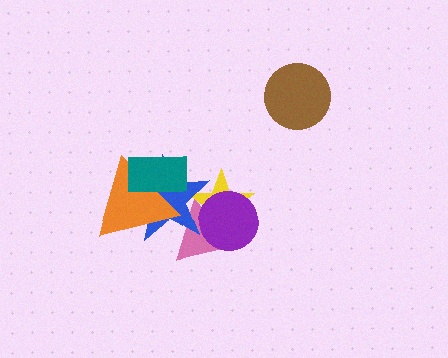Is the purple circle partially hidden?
Yes, it is partially covered by another shape.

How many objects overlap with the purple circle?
3 objects overlap with the purple circle.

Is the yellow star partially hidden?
Yes, it is partially covered by another shape.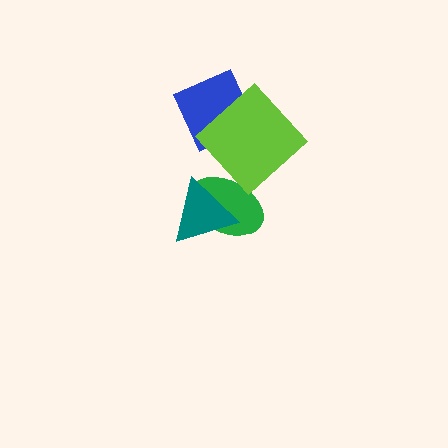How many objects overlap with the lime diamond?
1 object overlaps with the lime diamond.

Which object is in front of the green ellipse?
The teal triangle is in front of the green ellipse.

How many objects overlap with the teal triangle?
1 object overlaps with the teal triangle.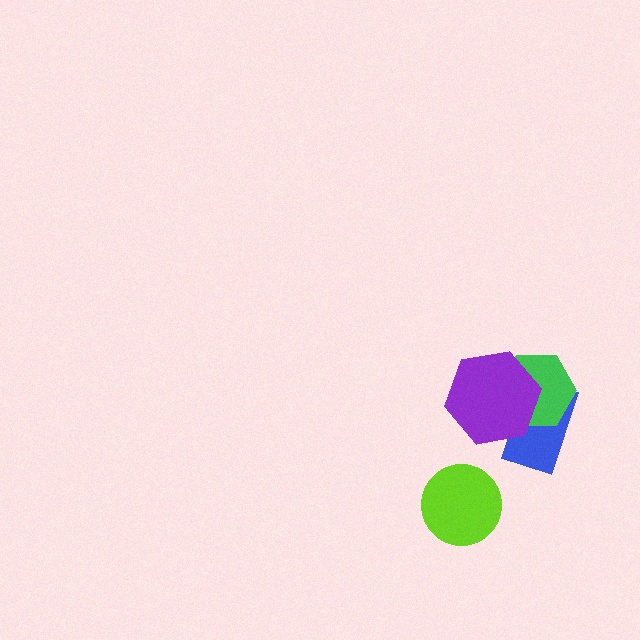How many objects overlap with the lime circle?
0 objects overlap with the lime circle.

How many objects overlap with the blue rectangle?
2 objects overlap with the blue rectangle.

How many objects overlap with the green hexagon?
2 objects overlap with the green hexagon.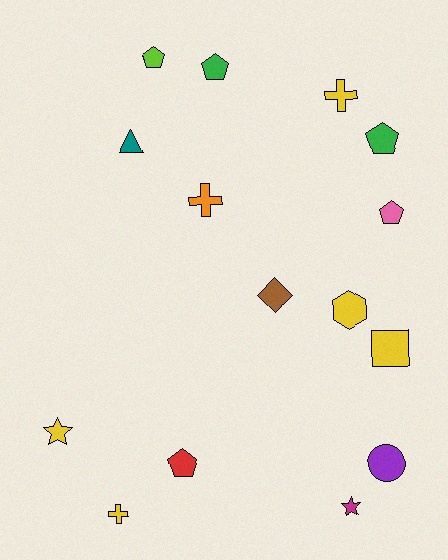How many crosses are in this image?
There are 3 crosses.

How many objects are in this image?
There are 15 objects.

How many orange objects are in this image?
There is 1 orange object.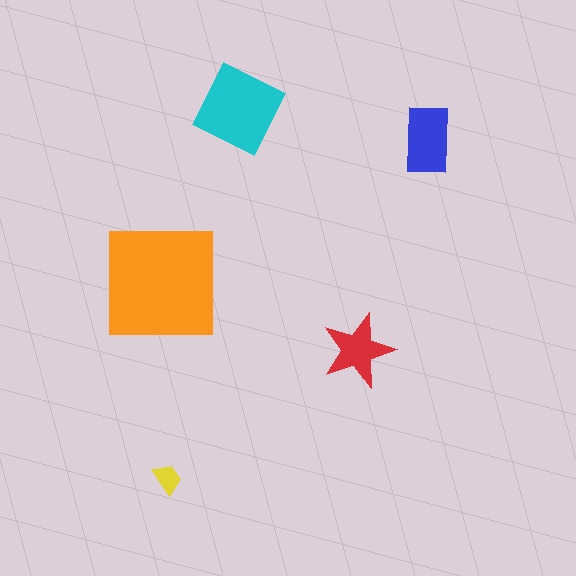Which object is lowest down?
The yellow trapezoid is bottommost.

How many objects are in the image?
There are 5 objects in the image.